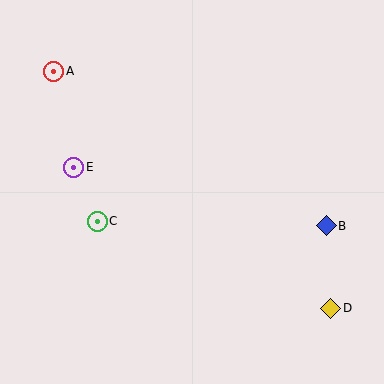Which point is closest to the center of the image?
Point C at (97, 221) is closest to the center.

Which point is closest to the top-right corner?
Point B is closest to the top-right corner.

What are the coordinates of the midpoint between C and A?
The midpoint between C and A is at (75, 146).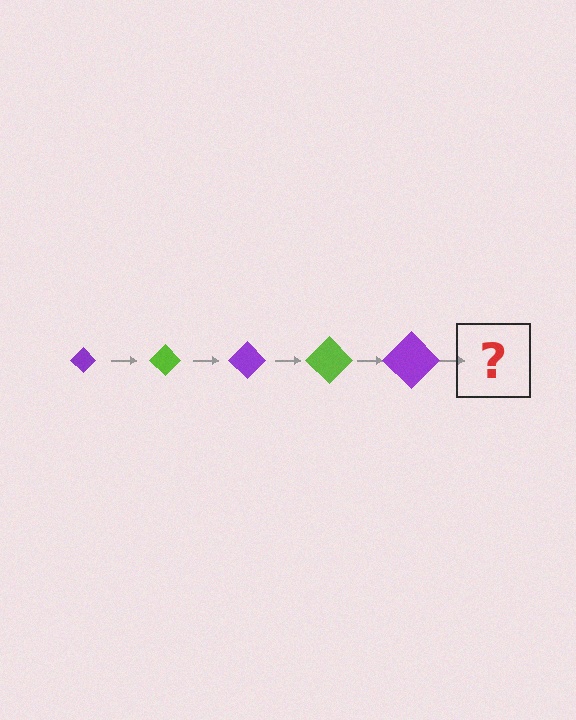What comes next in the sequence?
The next element should be a lime diamond, larger than the previous one.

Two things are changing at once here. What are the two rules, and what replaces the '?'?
The two rules are that the diamond grows larger each step and the color cycles through purple and lime. The '?' should be a lime diamond, larger than the previous one.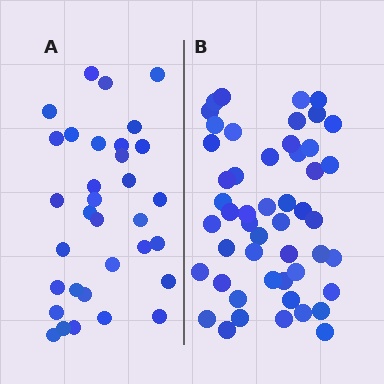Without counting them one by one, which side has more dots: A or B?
Region B (the right region) has more dots.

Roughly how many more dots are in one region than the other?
Region B has approximately 15 more dots than region A.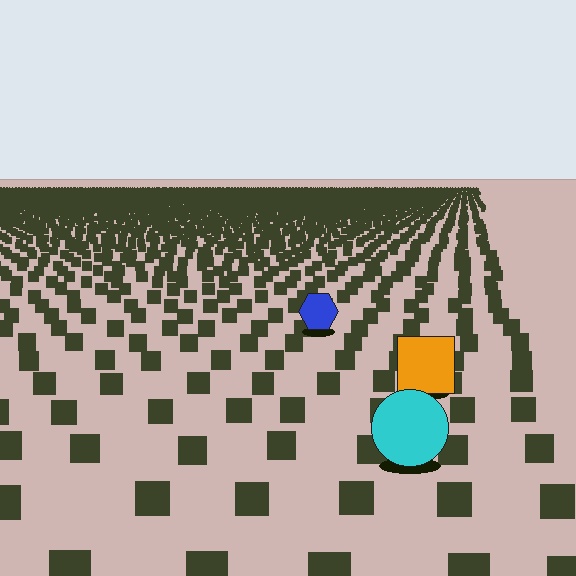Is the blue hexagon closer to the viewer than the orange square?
No. The orange square is closer — you can tell from the texture gradient: the ground texture is coarser near it.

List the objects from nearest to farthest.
From nearest to farthest: the cyan circle, the orange square, the blue hexagon.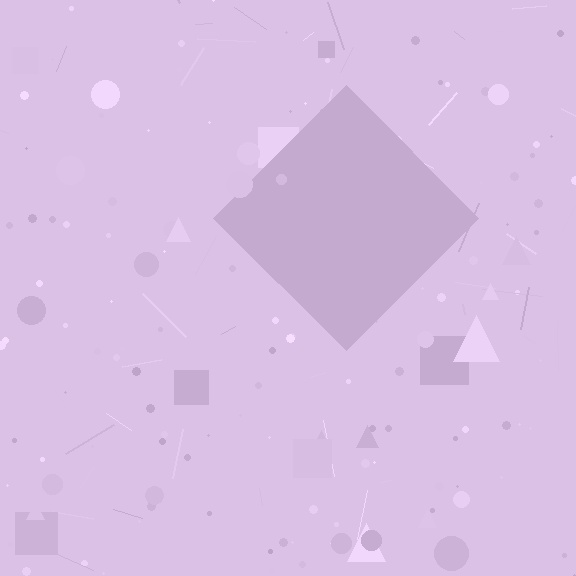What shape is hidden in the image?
A diamond is hidden in the image.